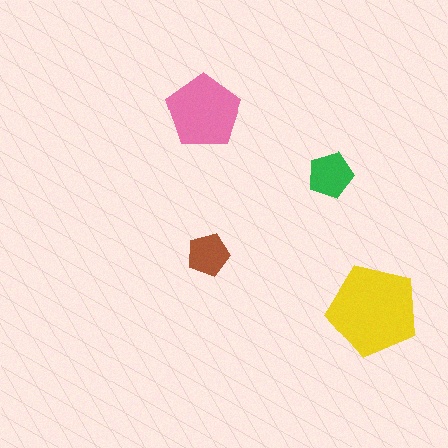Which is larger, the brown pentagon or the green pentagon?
The green one.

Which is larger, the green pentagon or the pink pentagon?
The pink one.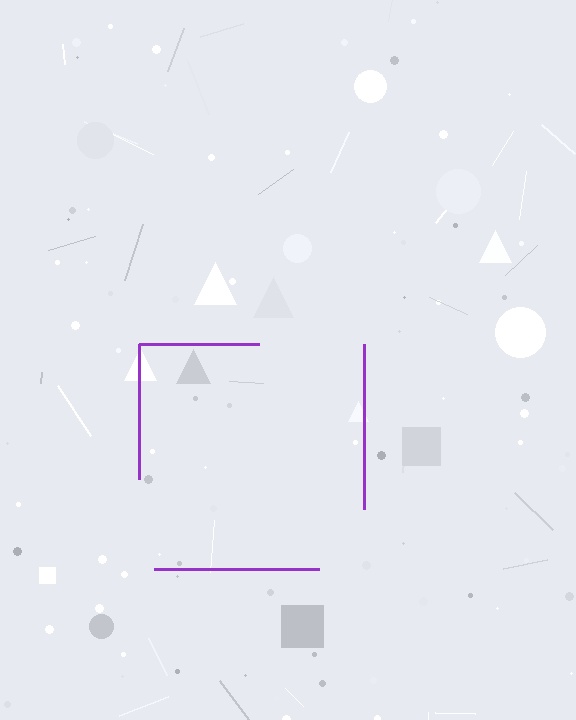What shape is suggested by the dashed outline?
The dashed outline suggests a square.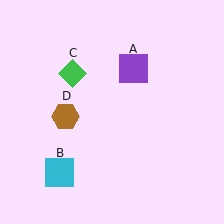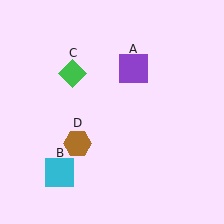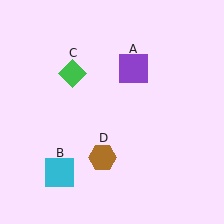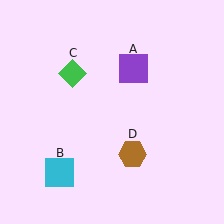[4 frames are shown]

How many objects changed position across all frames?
1 object changed position: brown hexagon (object D).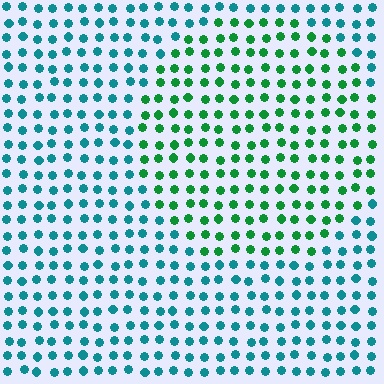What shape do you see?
I see a circle.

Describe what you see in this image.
The image is filled with small teal elements in a uniform arrangement. A circle-shaped region is visible where the elements are tinted to a slightly different hue, forming a subtle color boundary.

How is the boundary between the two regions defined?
The boundary is defined purely by a slight shift in hue (about 46 degrees). Spacing, size, and orientation are identical on both sides.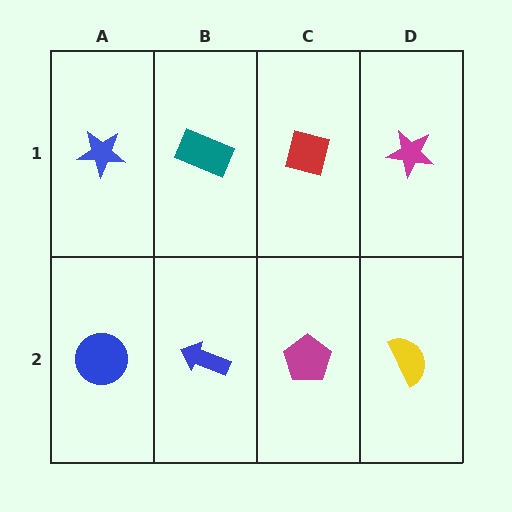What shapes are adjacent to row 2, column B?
A teal rectangle (row 1, column B), a blue circle (row 2, column A), a magenta pentagon (row 2, column C).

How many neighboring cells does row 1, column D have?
2.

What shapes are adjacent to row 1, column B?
A blue arrow (row 2, column B), a blue star (row 1, column A), a red square (row 1, column C).